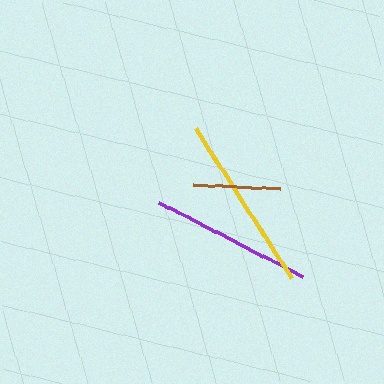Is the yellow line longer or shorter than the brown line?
The yellow line is longer than the brown line.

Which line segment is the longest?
The yellow line is the longest at approximately 178 pixels.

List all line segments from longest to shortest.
From longest to shortest: yellow, purple, brown.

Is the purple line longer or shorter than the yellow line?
The yellow line is longer than the purple line.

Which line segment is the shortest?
The brown line is the shortest at approximately 87 pixels.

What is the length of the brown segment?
The brown segment is approximately 87 pixels long.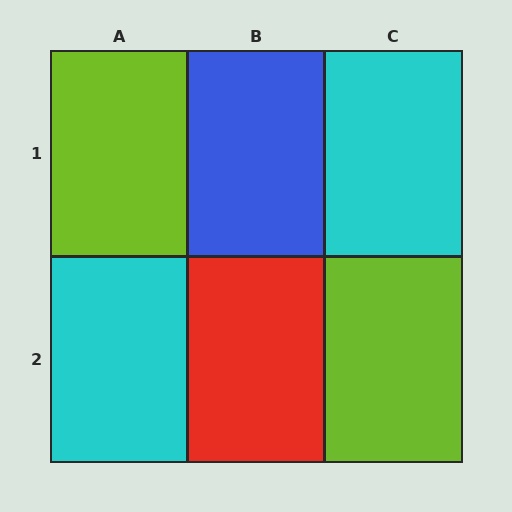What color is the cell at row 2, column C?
Lime.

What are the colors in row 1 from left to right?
Lime, blue, cyan.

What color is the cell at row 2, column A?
Cyan.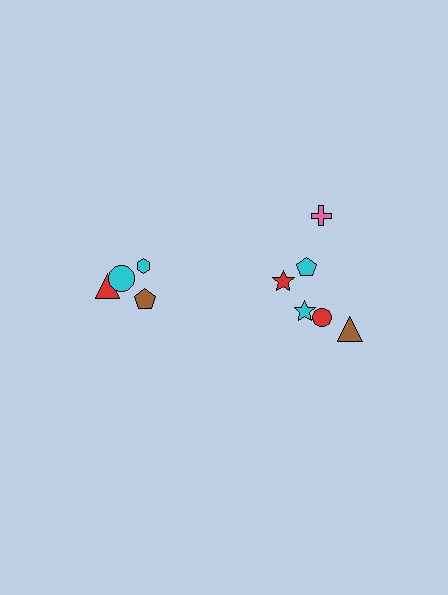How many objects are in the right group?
There are 6 objects.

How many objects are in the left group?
There are 4 objects.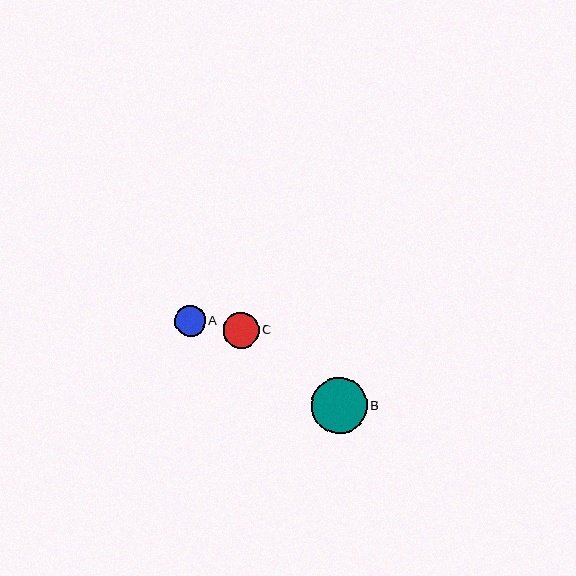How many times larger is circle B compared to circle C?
Circle B is approximately 1.6 times the size of circle C.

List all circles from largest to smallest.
From largest to smallest: B, C, A.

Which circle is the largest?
Circle B is the largest with a size of approximately 56 pixels.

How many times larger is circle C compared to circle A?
Circle C is approximately 1.2 times the size of circle A.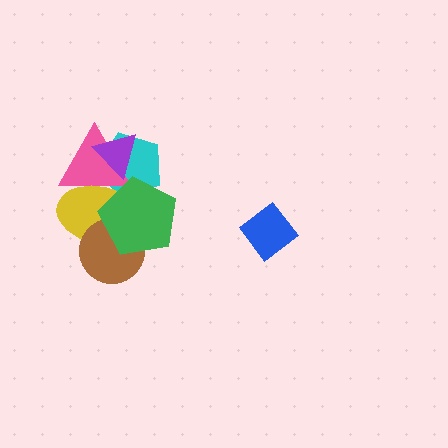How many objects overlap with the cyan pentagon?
4 objects overlap with the cyan pentagon.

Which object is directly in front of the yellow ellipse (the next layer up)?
The brown circle is directly in front of the yellow ellipse.